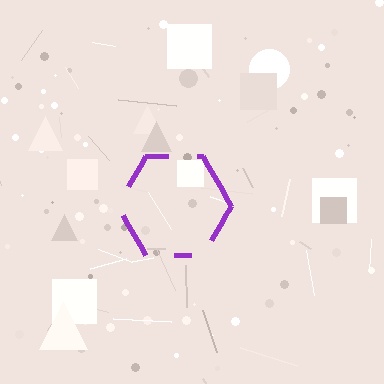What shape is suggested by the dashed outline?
The dashed outline suggests a hexagon.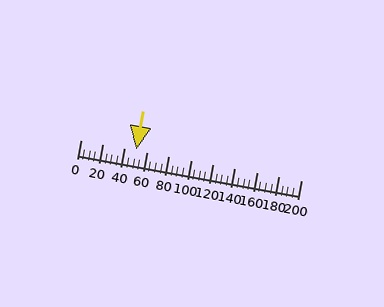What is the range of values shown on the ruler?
The ruler shows values from 0 to 200.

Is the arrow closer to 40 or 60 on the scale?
The arrow is closer to 60.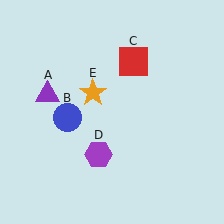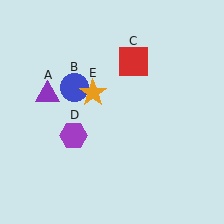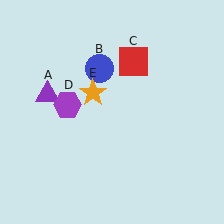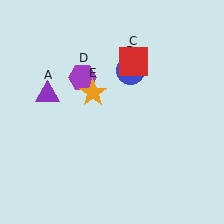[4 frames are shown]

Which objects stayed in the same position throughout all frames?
Purple triangle (object A) and red square (object C) and orange star (object E) remained stationary.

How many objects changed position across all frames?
2 objects changed position: blue circle (object B), purple hexagon (object D).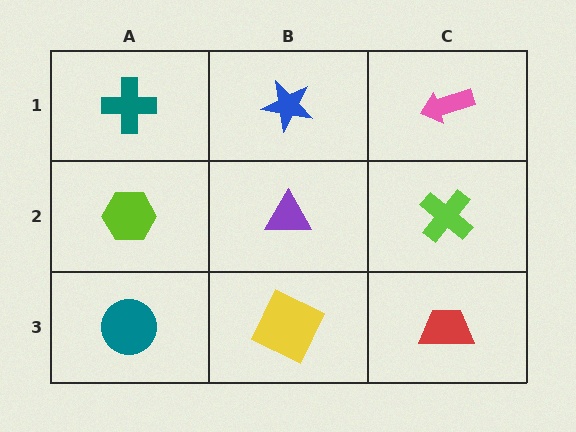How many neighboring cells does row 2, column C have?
3.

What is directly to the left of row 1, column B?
A teal cross.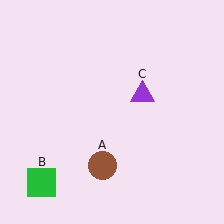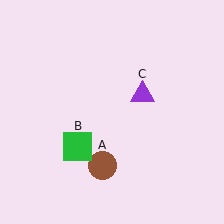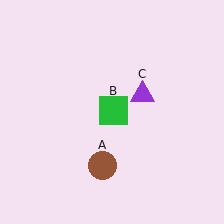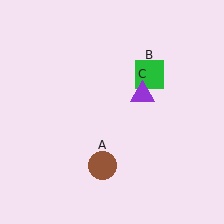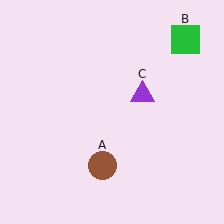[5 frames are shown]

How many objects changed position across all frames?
1 object changed position: green square (object B).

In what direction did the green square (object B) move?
The green square (object B) moved up and to the right.